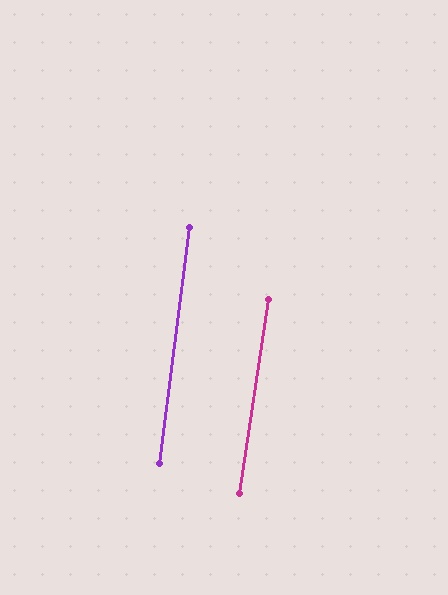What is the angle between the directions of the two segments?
Approximately 1 degree.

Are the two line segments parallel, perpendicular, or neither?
Parallel — their directions differ by only 1.5°.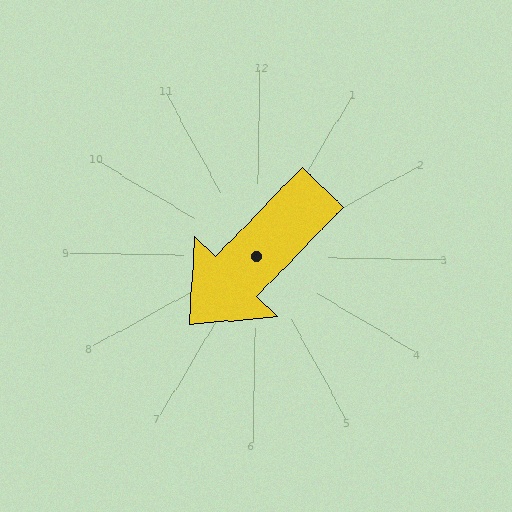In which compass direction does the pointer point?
Southwest.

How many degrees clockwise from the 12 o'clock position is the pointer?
Approximately 223 degrees.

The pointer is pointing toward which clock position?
Roughly 7 o'clock.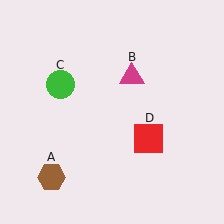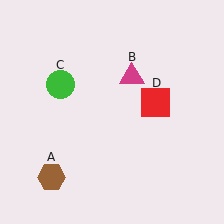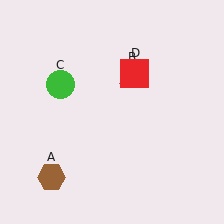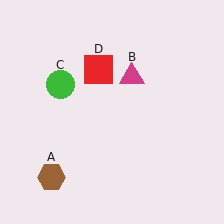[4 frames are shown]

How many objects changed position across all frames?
1 object changed position: red square (object D).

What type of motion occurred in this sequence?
The red square (object D) rotated counterclockwise around the center of the scene.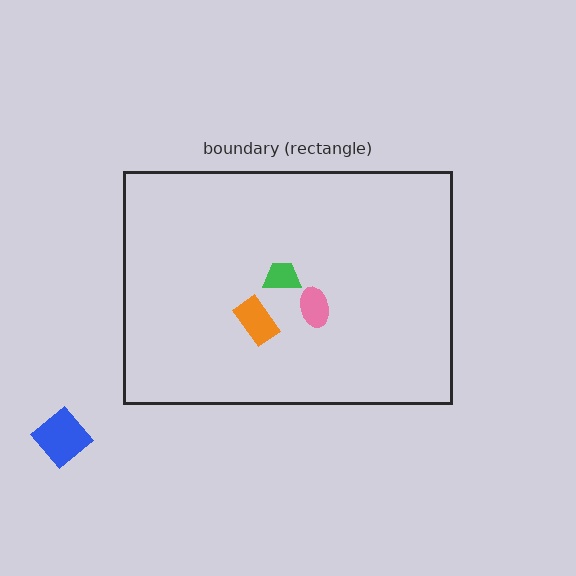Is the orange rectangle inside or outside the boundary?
Inside.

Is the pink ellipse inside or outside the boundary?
Inside.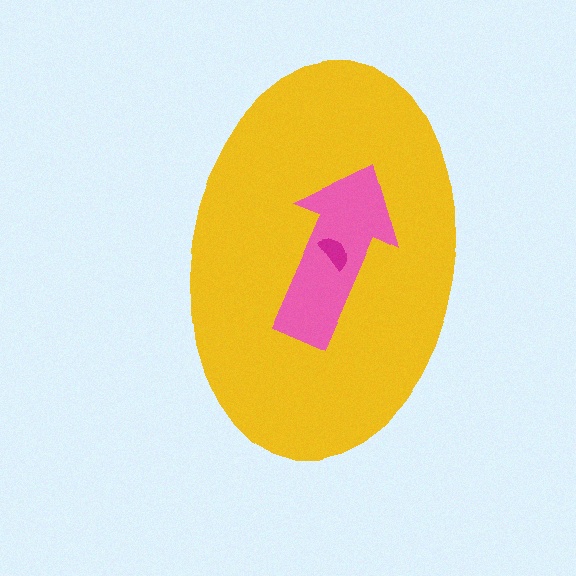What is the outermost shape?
The yellow ellipse.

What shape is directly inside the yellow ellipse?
The pink arrow.